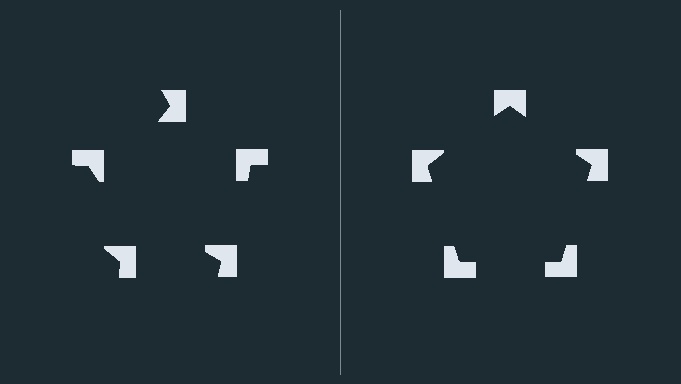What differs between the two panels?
The notched squares are positioned identically on both sides; only the wedge orientations differ. On the right they align to a pentagon; on the left they are misaligned.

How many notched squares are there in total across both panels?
10 — 5 on each side.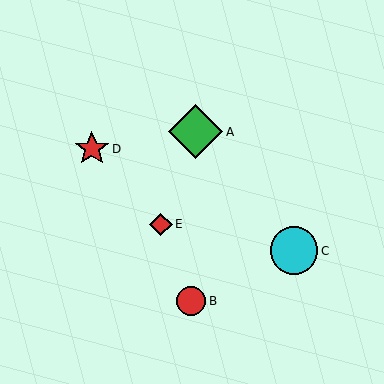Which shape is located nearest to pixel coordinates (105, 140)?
The red star (labeled D) at (92, 149) is nearest to that location.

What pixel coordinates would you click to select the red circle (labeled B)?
Click at (191, 301) to select the red circle B.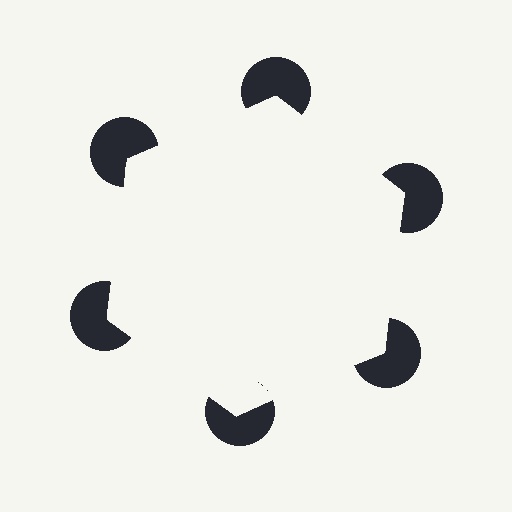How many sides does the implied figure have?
6 sides.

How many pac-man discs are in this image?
There are 6 — one at each vertex of the illusory hexagon.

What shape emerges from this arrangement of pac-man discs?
An illusory hexagon — its edges are inferred from the aligned wedge cuts in the pac-man discs, not physically drawn.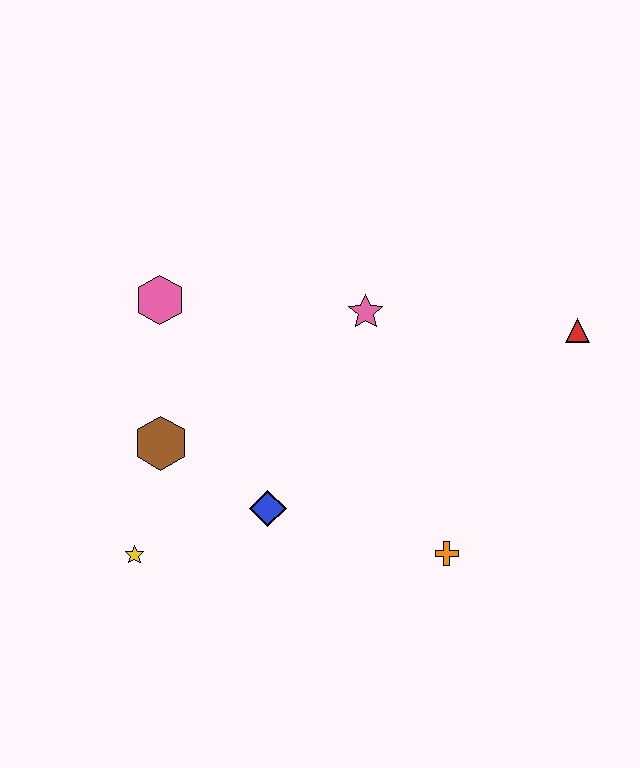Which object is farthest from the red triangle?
The yellow star is farthest from the red triangle.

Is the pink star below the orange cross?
No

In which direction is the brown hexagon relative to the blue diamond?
The brown hexagon is to the left of the blue diamond.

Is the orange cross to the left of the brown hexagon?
No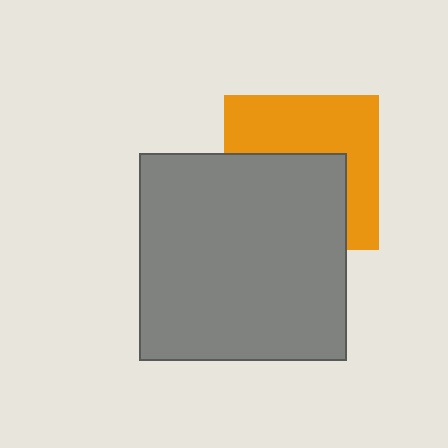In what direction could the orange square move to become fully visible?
The orange square could move up. That would shift it out from behind the gray square entirely.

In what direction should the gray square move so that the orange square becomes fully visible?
The gray square should move down. That is the shortest direction to clear the overlap and leave the orange square fully visible.